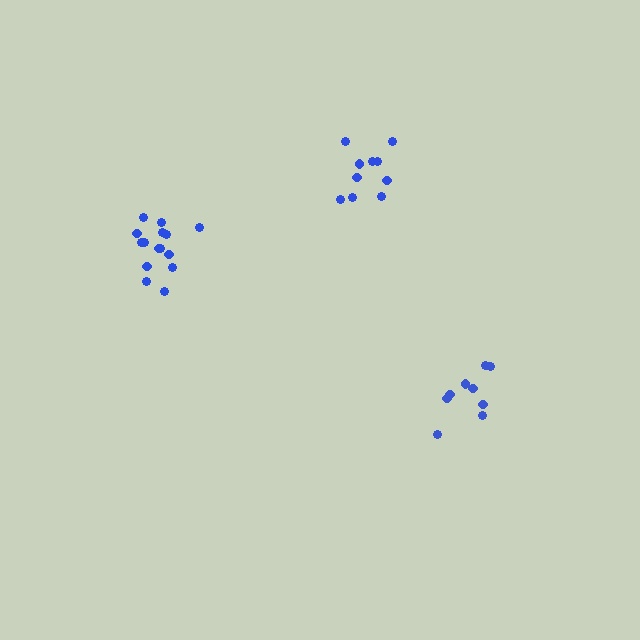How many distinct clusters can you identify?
There are 3 distinct clusters.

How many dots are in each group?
Group 1: 10 dots, Group 2: 9 dots, Group 3: 15 dots (34 total).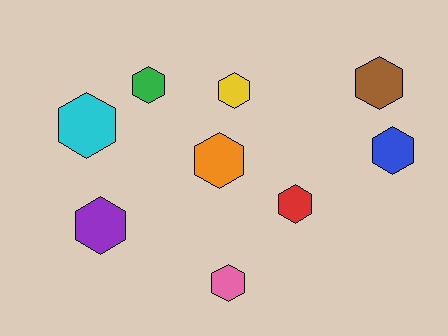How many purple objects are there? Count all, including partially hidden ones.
There is 1 purple object.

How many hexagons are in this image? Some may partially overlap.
There are 9 hexagons.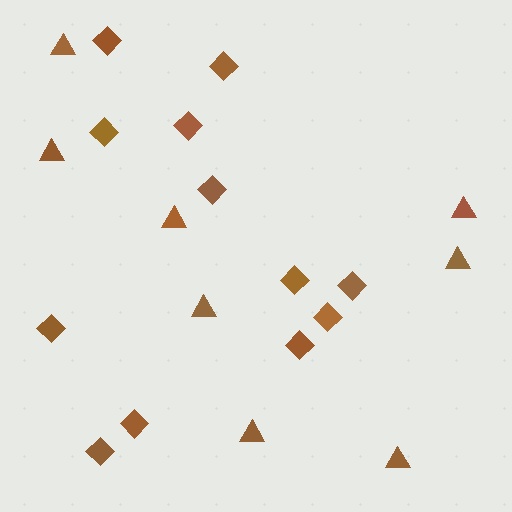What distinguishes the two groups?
There are 2 groups: one group of diamonds (12) and one group of triangles (8).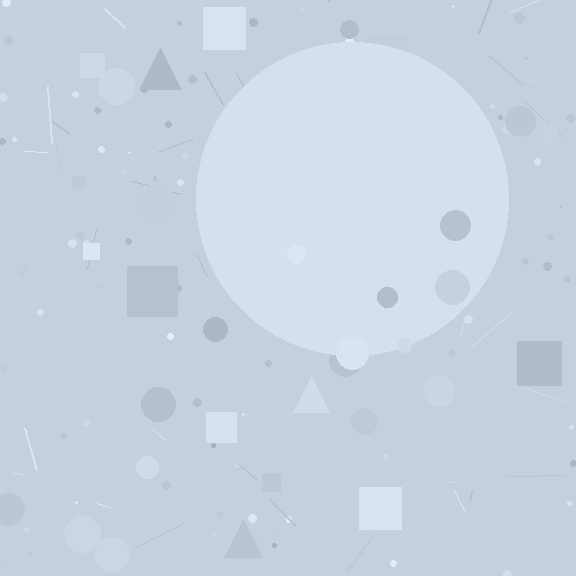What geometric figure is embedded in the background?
A circle is embedded in the background.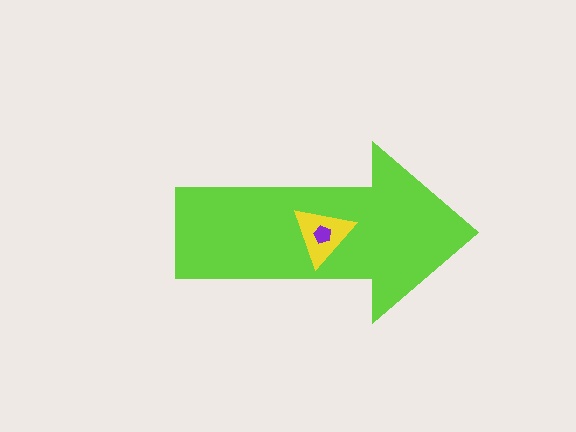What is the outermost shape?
The lime arrow.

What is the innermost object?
The purple pentagon.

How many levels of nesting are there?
3.